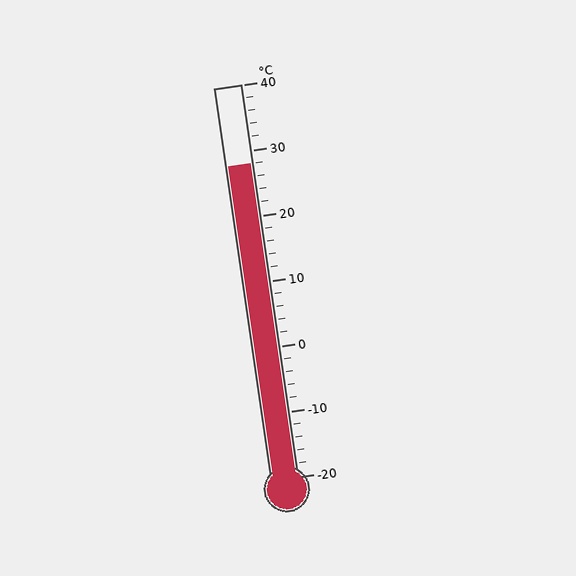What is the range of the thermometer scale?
The thermometer scale ranges from -20°C to 40°C.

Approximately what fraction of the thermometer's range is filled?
The thermometer is filled to approximately 80% of its range.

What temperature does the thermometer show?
The thermometer shows approximately 28°C.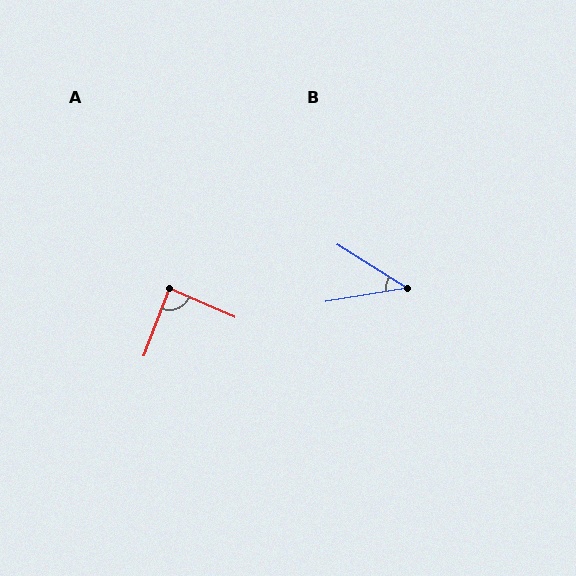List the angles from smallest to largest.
B (42°), A (87°).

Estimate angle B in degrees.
Approximately 42 degrees.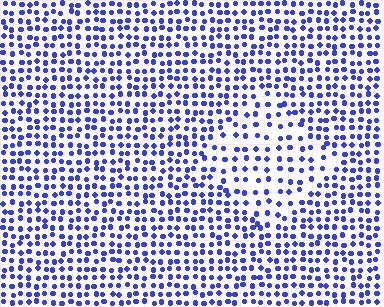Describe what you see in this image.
The image contains small blue elements arranged at two different densities. A diamond-shaped region is visible where the elements are less densely packed than the surrounding area.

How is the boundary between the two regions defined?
The boundary is defined by a change in element density (approximately 1.7x ratio). All elements are the same color, size, and shape.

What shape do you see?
I see a diamond.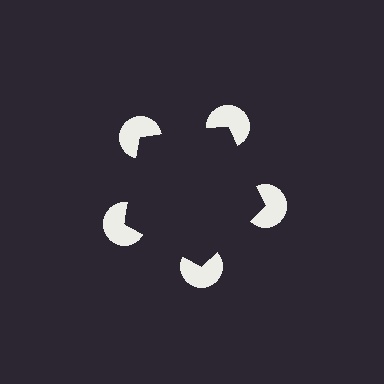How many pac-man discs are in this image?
There are 5 — one at each vertex of the illusory pentagon.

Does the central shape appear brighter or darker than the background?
It typically appears slightly darker than the background, even though no actual brightness change is drawn.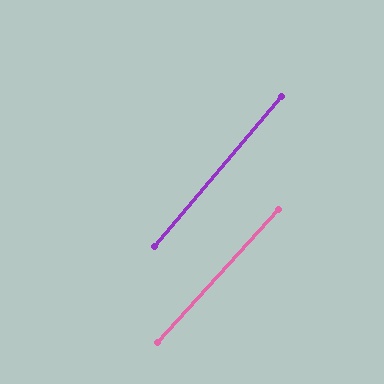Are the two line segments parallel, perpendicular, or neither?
Parallel — their directions differ by only 1.8°.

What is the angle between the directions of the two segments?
Approximately 2 degrees.